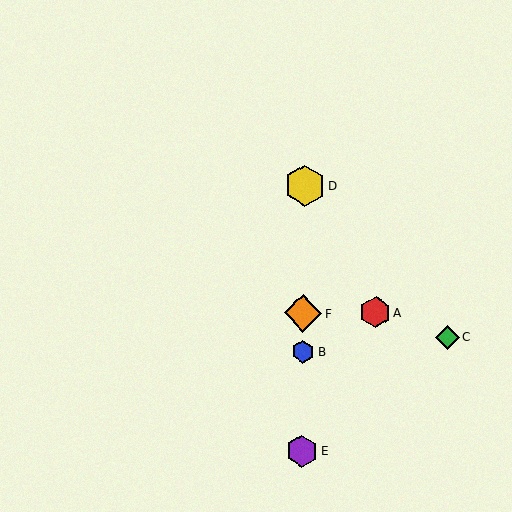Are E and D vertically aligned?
Yes, both are at x≈302.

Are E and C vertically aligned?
No, E is at x≈302 and C is at x≈448.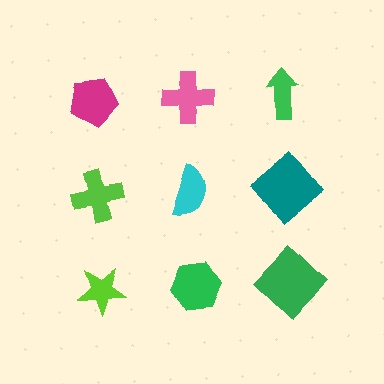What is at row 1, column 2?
A pink cross.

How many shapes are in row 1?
3 shapes.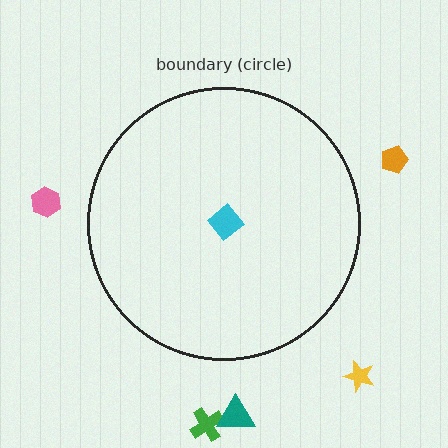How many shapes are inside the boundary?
1 inside, 5 outside.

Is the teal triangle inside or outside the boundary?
Outside.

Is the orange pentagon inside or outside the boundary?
Outside.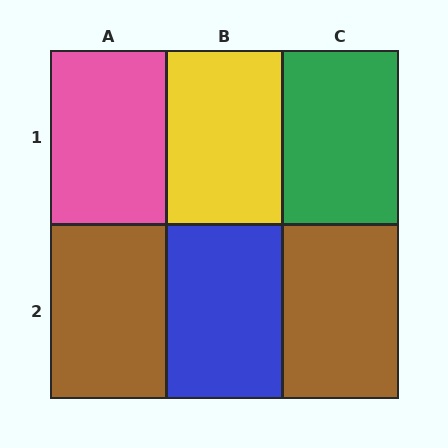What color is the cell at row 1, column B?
Yellow.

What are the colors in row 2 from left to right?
Brown, blue, brown.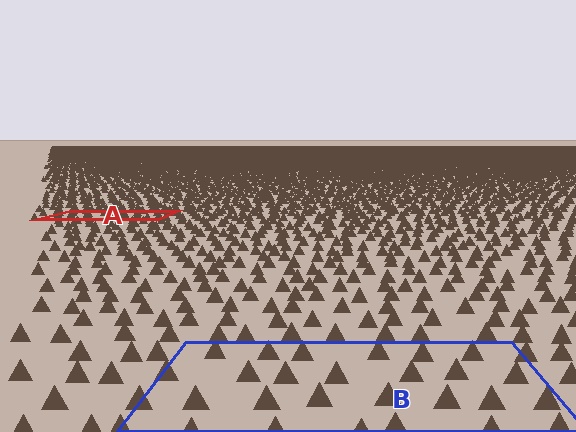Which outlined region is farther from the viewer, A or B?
Region A is farther from the viewer — the texture elements inside it appear smaller and more densely packed.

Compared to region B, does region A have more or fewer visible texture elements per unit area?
Region A has more texture elements per unit area — they are packed more densely because it is farther away.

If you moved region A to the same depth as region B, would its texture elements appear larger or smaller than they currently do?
They would appear larger. At a closer depth, the same texture elements are projected at a bigger on-screen size.